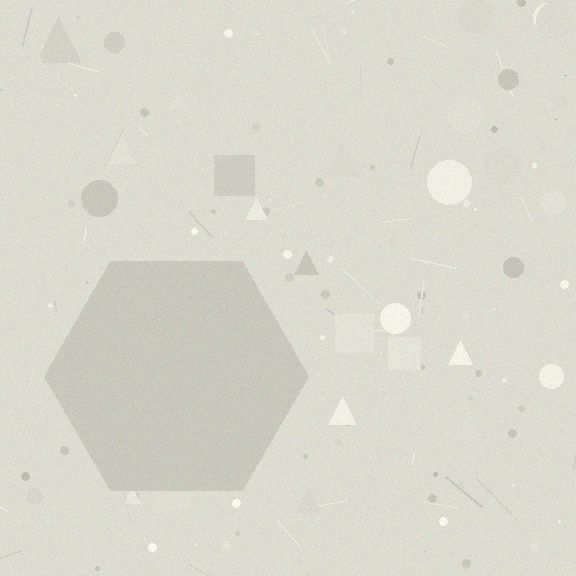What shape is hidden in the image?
A hexagon is hidden in the image.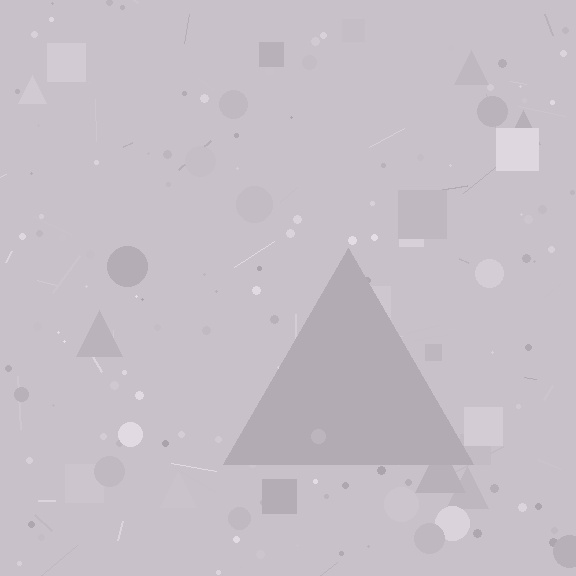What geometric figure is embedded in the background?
A triangle is embedded in the background.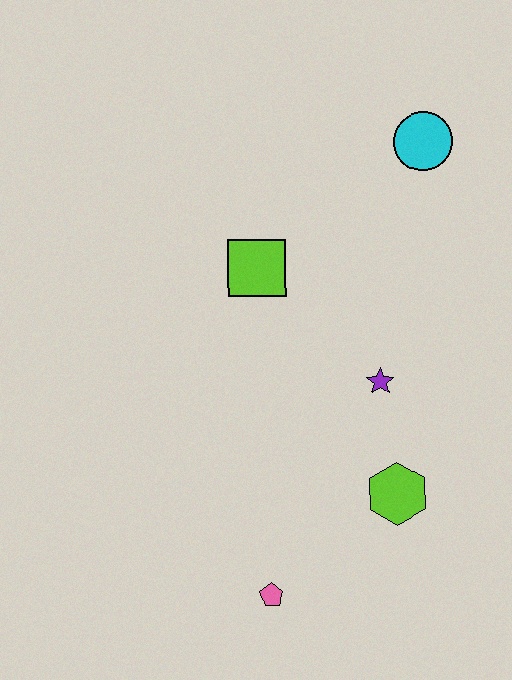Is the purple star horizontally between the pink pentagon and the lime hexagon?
Yes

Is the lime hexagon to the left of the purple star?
No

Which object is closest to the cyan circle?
The lime square is closest to the cyan circle.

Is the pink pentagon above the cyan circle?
No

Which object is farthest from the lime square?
The pink pentagon is farthest from the lime square.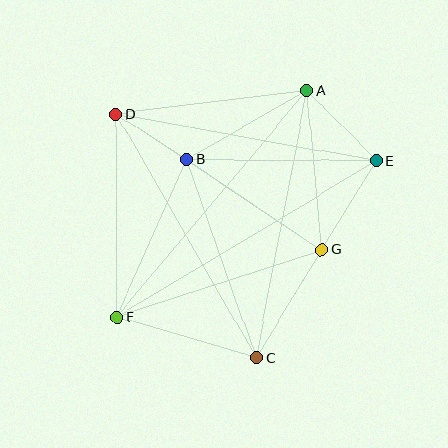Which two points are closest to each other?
Points B and D are closest to each other.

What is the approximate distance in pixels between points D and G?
The distance between D and G is approximately 247 pixels.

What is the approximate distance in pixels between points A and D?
The distance between A and D is approximately 192 pixels.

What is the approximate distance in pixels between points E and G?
The distance between E and G is approximately 104 pixels.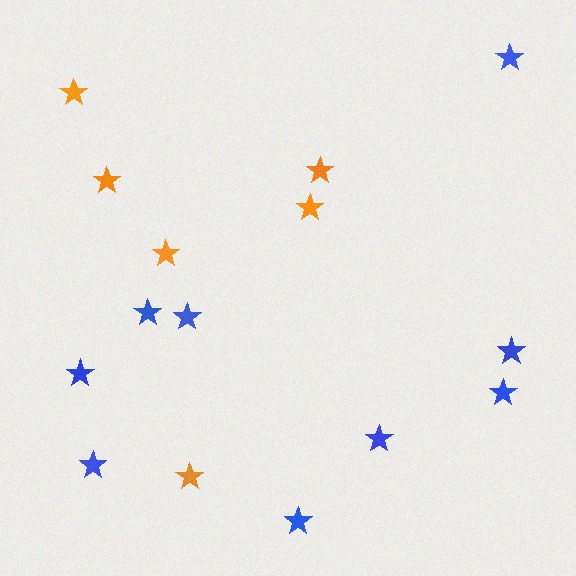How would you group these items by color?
There are 2 groups: one group of orange stars (6) and one group of blue stars (9).